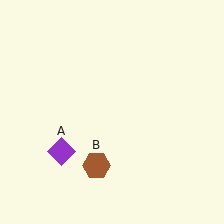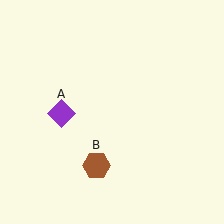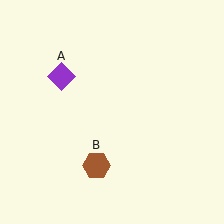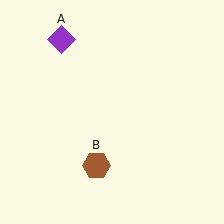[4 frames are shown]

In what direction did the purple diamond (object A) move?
The purple diamond (object A) moved up.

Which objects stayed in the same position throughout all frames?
Brown hexagon (object B) remained stationary.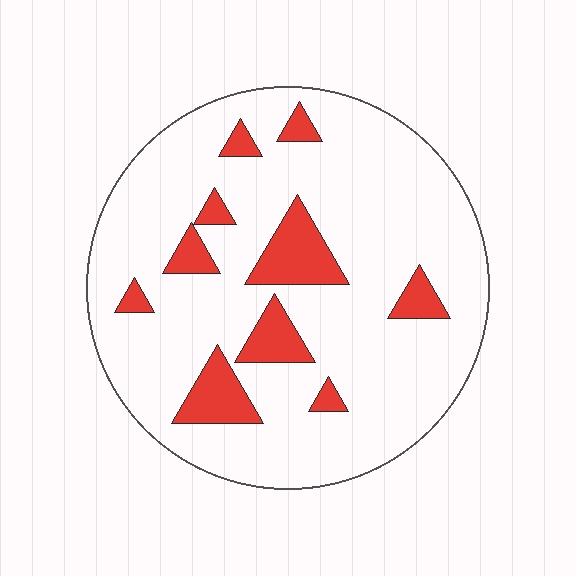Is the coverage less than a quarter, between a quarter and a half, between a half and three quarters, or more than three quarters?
Less than a quarter.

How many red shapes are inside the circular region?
10.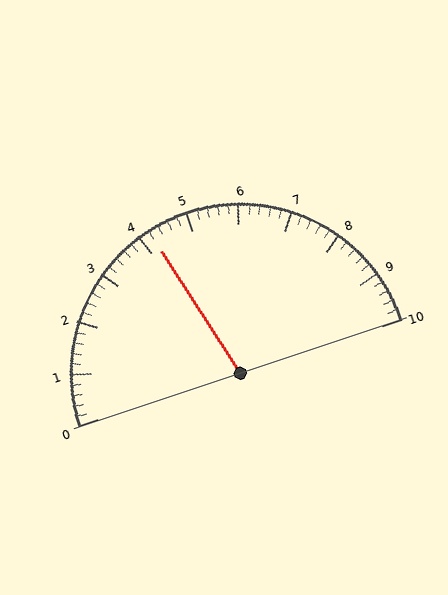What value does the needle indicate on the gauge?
The needle indicates approximately 4.2.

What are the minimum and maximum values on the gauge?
The gauge ranges from 0 to 10.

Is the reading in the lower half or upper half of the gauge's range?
The reading is in the lower half of the range (0 to 10).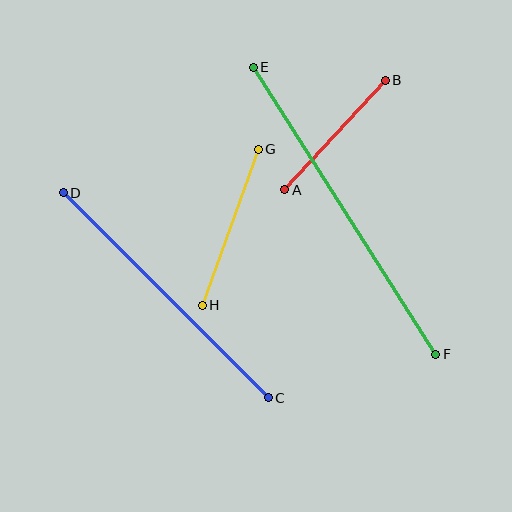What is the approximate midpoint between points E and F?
The midpoint is at approximately (345, 211) pixels.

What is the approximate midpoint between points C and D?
The midpoint is at approximately (166, 295) pixels.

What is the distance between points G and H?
The distance is approximately 165 pixels.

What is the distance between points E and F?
The distance is approximately 340 pixels.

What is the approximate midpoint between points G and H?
The midpoint is at approximately (230, 227) pixels.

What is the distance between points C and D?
The distance is approximately 290 pixels.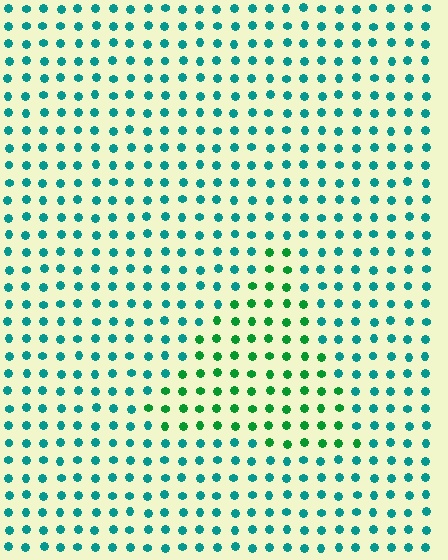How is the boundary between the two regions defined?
The boundary is defined purely by a slight shift in hue (about 41 degrees). Spacing, size, and orientation are identical on both sides.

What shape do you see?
I see a triangle.